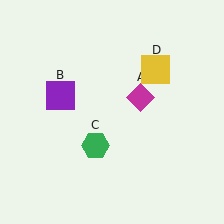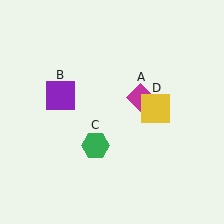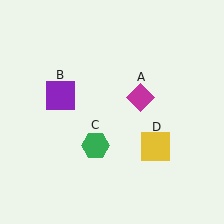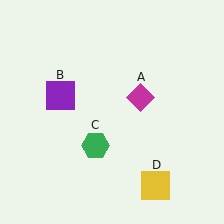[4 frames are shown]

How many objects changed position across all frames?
1 object changed position: yellow square (object D).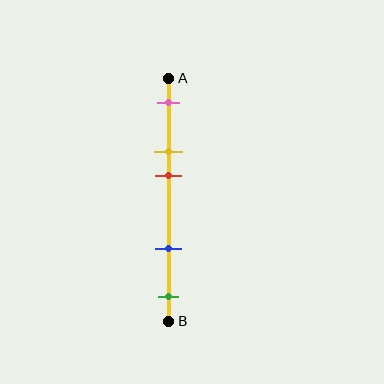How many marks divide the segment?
There are 5 marks dividing the segment.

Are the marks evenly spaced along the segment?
No, the marks are not evenly spaced.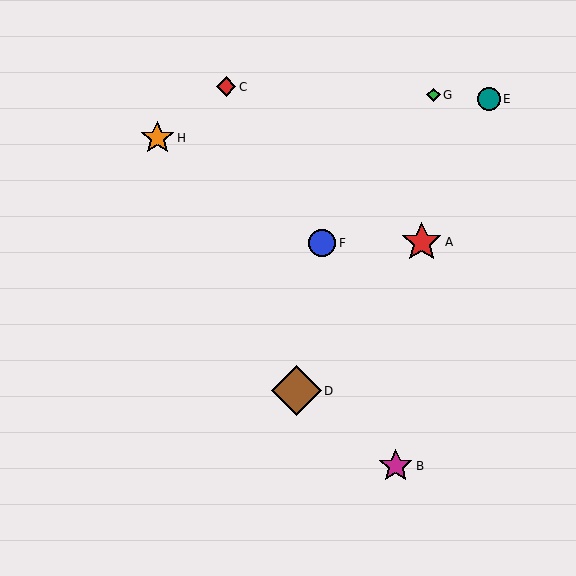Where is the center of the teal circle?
The center of the teal circle is at (489, 99).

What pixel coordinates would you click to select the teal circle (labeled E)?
Click at (489, 99) to select the teal circle E.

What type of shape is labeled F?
Shape F is a blue circle.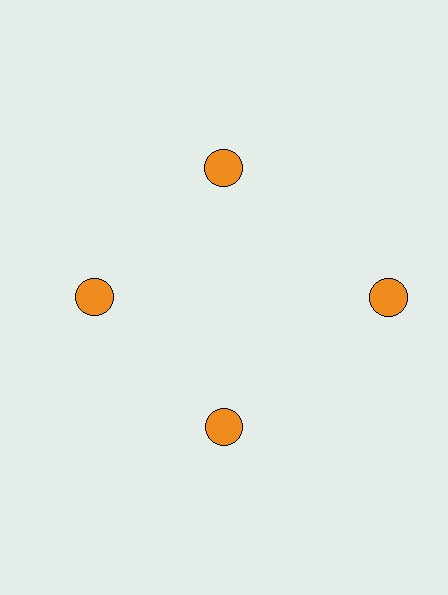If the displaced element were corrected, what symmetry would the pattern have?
It would have 4-fold rotational symmetry — the pattern would map onto itself every 90 degrees.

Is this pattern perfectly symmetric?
No. The 4 orange circles are arranged in a ring, but one element near the 3 o'clock position is pushed outward from the center, breaking the 4-fold rotational symmetry.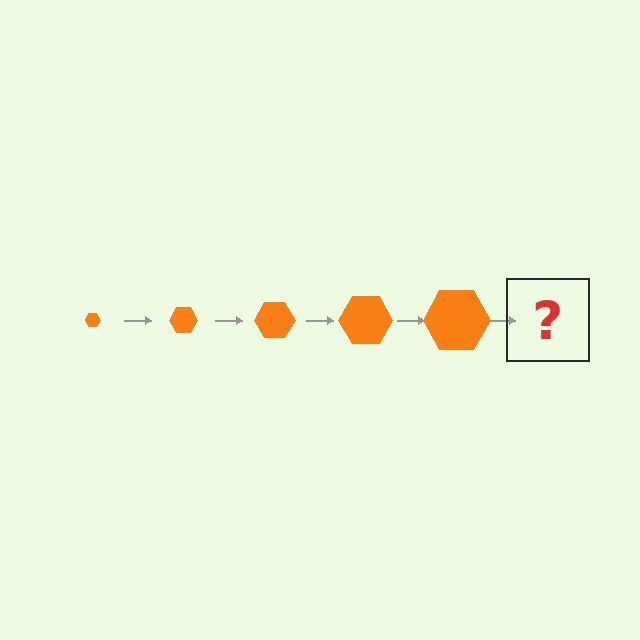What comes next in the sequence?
The next element should be an orange hexagon, larger than the previous one.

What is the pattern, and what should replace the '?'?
The pattern is that the hexagon gets progressively larger each step. The '?' should be an orange hexagon, larger than the previous one.